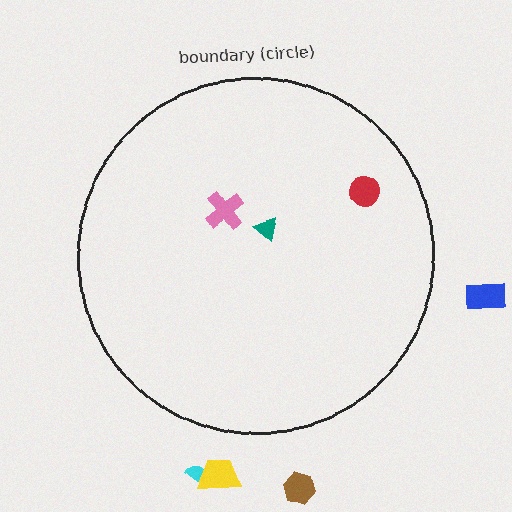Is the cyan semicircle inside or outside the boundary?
Outside.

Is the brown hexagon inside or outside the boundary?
Outside.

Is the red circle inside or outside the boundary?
Inside.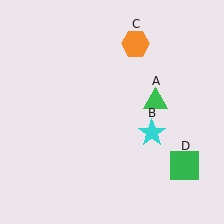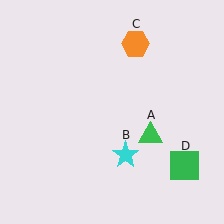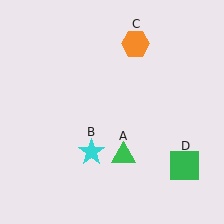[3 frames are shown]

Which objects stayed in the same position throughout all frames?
Orange hexagon (object C) and green square (object D) remained stationary.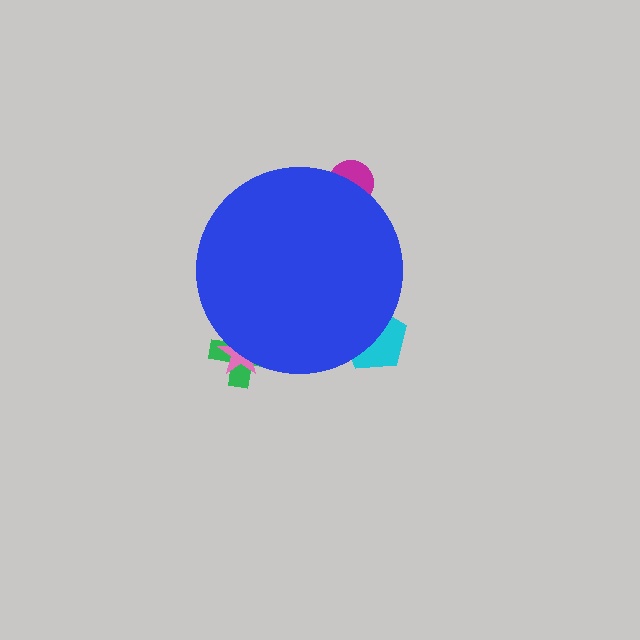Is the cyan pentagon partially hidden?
Yes, the cyan pentagon is partially hidden behind the blue circle.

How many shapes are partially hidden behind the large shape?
4 shapes are partially hidden.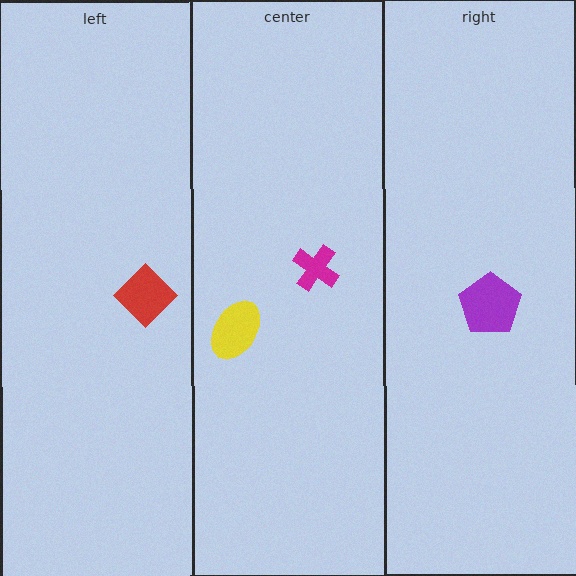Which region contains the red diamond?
The left region.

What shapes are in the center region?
The yellow ellipse, the magenta cross.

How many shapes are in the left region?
1.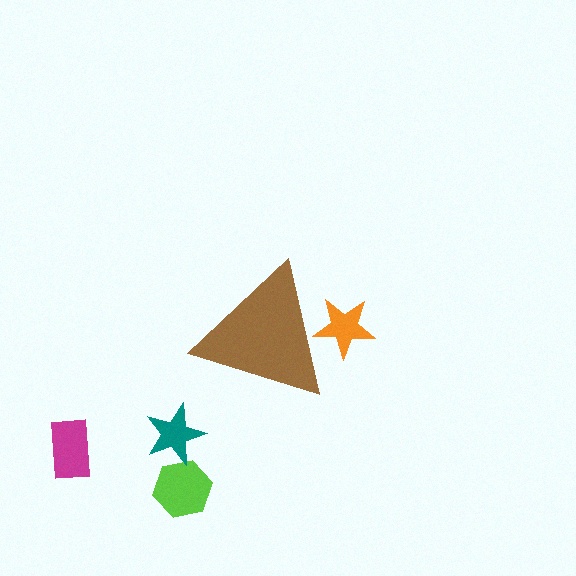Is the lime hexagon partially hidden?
No, the lime hexagon is fully visible.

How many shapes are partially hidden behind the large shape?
1 shape is partially hidden.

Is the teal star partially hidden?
No, the teal star is fully visible.